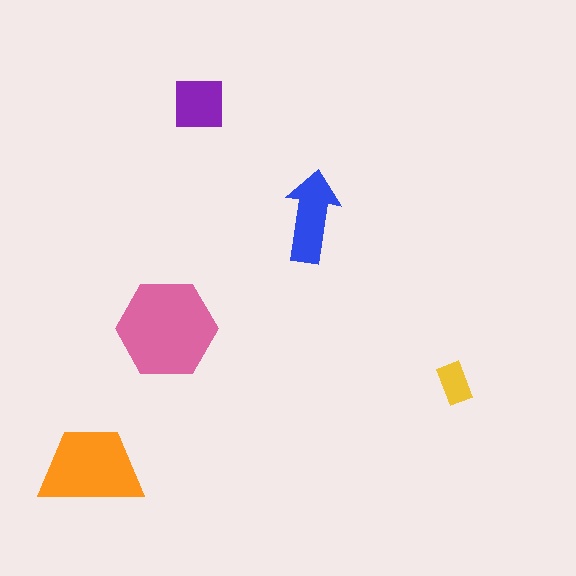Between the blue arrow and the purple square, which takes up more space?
The blue arrow.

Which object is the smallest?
The yellow rectangle.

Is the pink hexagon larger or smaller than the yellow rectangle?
Larger.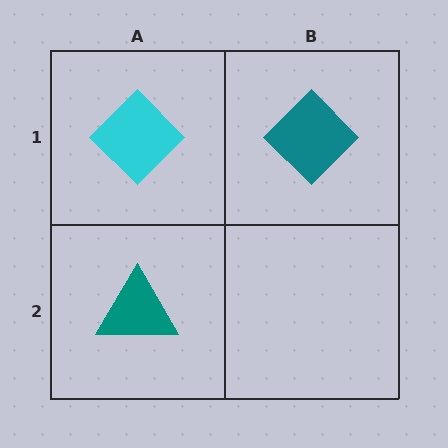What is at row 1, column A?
A cyan diamond.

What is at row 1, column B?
A teal diamond.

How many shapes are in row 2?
1 shape.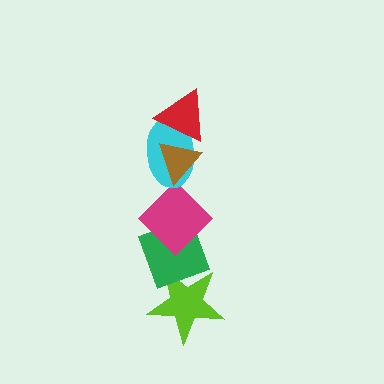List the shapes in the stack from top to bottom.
From top to bottom: the red triangle, the brown triangle, the cyan ellipse, the magenta diamond, the green diamond, the lime star.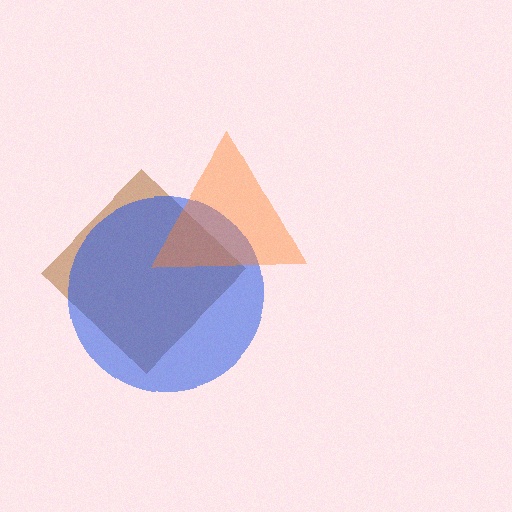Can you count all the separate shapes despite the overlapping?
Yes, there are 3 separate shapes.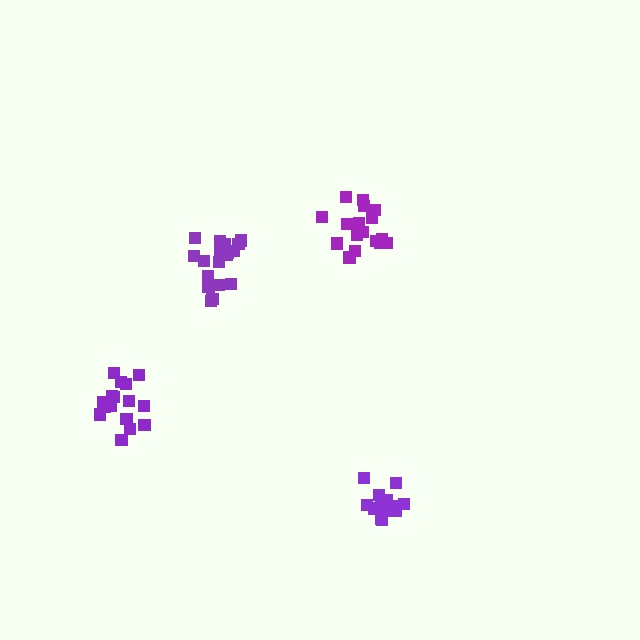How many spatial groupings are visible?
There are 4 spatial groupings.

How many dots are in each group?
Group 1: 17 dots, Group 2: 18 dots, Group 3: 13 dots, Group 4: 18 dots (66 total).